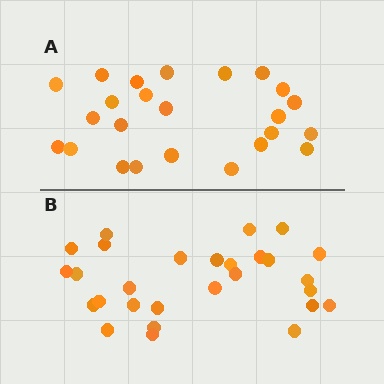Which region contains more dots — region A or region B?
Region B (the bottom region) has more dots.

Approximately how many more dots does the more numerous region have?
Region B has about 4 more dots than region A.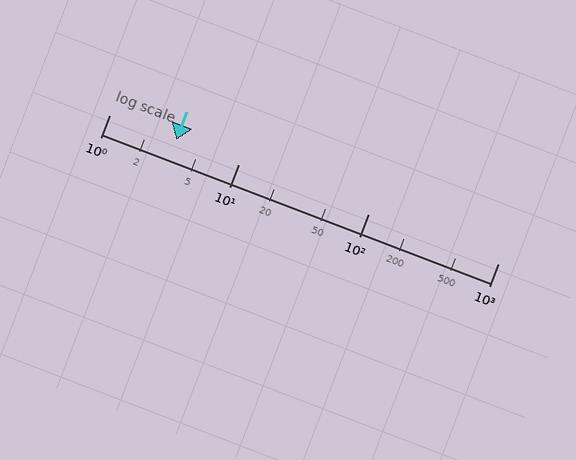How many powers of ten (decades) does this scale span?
The scale spans 3 decades, from 1 to 1000.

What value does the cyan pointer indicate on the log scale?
The pointer indicates approximately 3.3.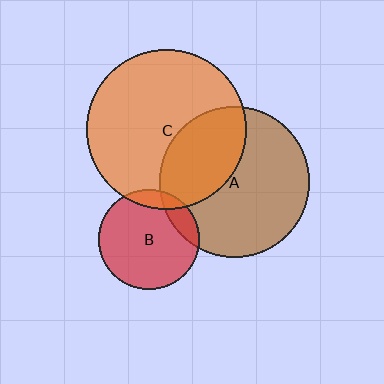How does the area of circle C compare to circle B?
Approximately 2.5 times.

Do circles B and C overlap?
Yes.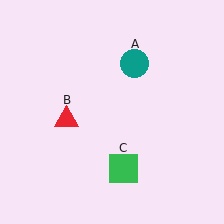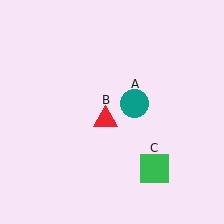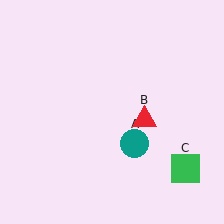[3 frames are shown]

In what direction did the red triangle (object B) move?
The red triangle (object B) moved right.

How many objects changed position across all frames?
3 objects changed position: teal circle (object A), red triangle (object B), green square (object C).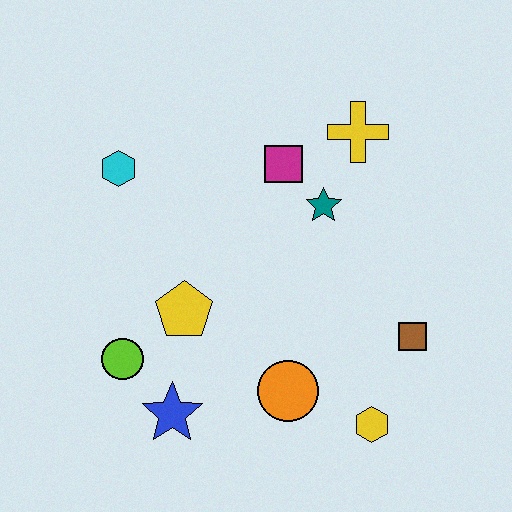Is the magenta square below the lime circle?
No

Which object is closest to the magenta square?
The teal star is closest to the magenta square.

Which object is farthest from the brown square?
The cyan hexagon is farthest from the brown square.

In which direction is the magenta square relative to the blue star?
The magenta square is above the blue star.